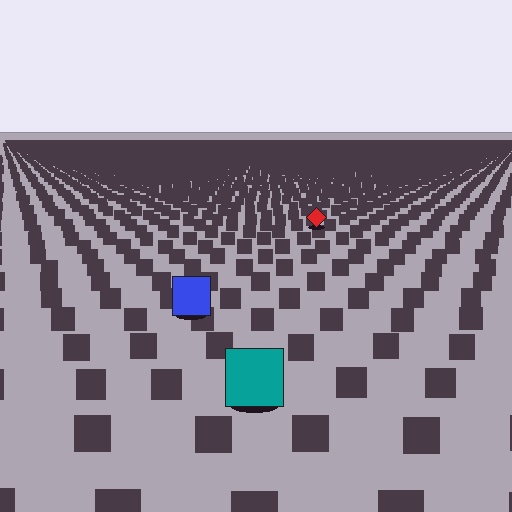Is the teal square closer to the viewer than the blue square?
Yes. The teal square is closer — you can tell from the texture gradient: the ground texture is coarser near it.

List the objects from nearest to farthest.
From nearest to farthest: the teal square, the blue square, the red diamond.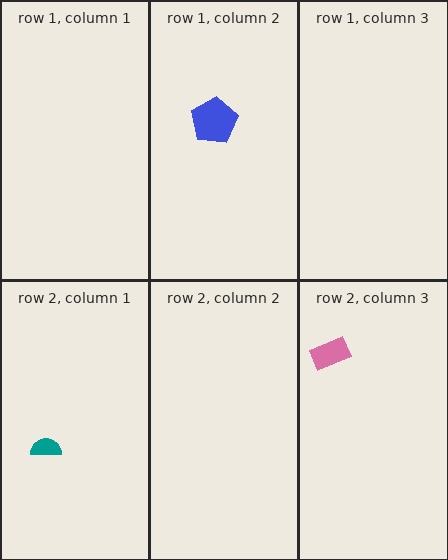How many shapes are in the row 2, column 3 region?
1.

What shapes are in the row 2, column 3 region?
The pink rectangle.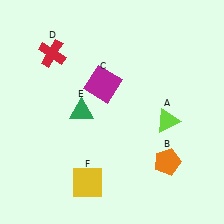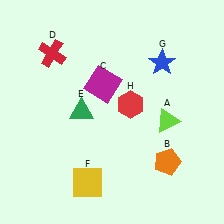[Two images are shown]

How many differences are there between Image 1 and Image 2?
There are 2 differences between the two images.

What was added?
A blue star (G), a red hexagon (H) were added in Image 2.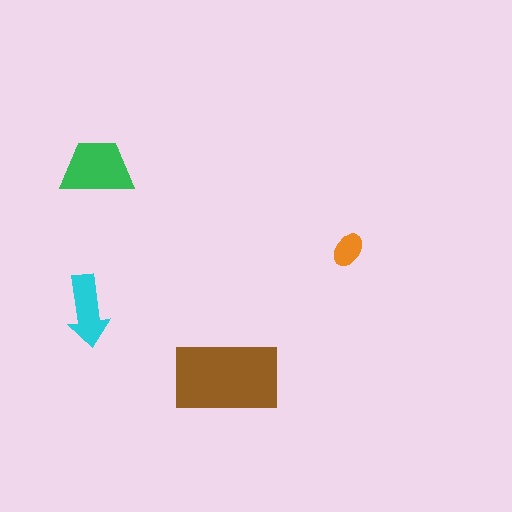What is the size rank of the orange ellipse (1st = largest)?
4th.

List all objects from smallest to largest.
The orange ellipse, the cyan arrow, the green trapezoid, the brown rectangle.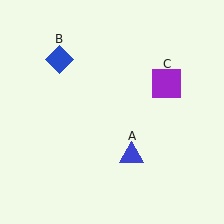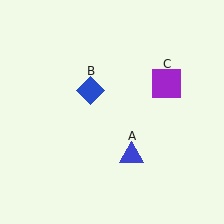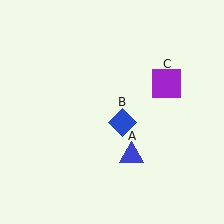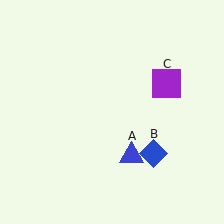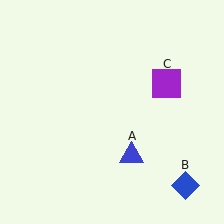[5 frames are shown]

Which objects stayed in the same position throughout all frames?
Blue triangle (object A) and purple square (object C) remained stationary.